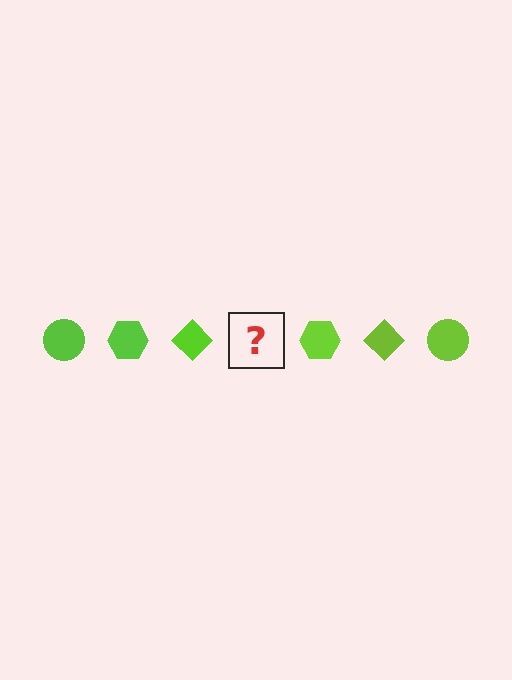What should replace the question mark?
The question mark should be replaced with a lime circle.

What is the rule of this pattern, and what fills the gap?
The rule is that the pattern cycles through circle, hexagon, diamond shapes in lime. The gap should be filled with a lime circle.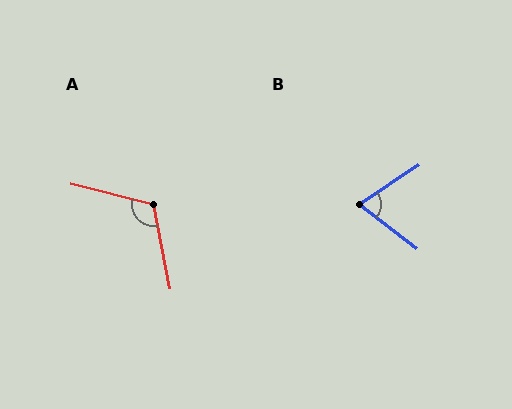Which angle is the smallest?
B, at approximately 71 degrees.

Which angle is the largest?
A, at approximately 116 degrees.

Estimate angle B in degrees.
Approximately 71 degrees.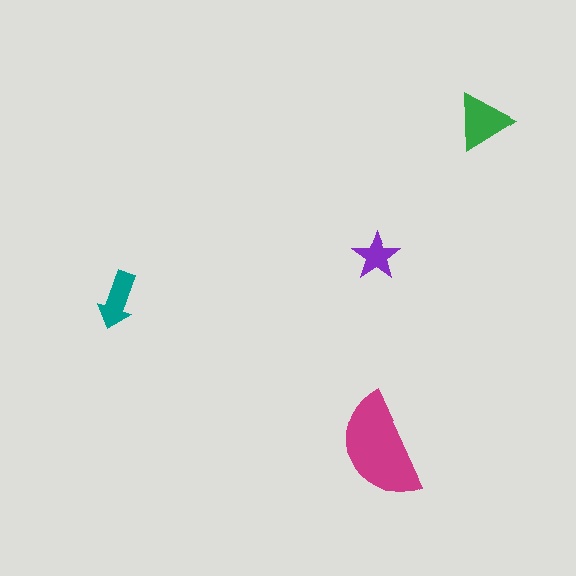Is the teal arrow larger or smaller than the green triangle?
Smaller.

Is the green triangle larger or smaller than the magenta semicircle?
Smaller.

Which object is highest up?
The green triangle is topmost.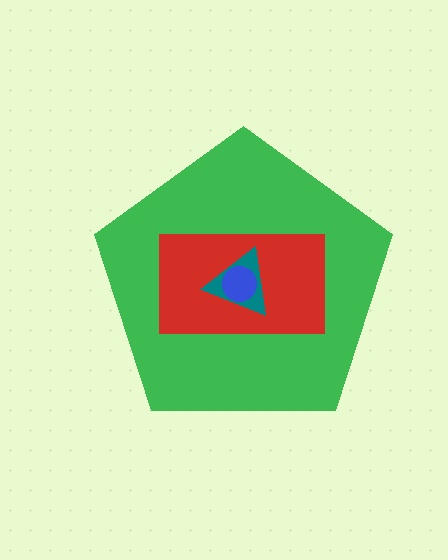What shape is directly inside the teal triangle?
The blue circle.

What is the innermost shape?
The blue circle.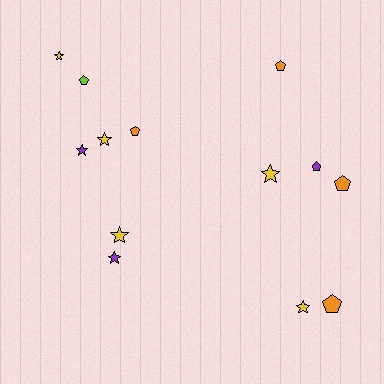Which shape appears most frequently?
Star, with 7 objects.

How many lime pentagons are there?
There is 1 lime pentagon.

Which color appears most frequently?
Yellow, with 5 objects.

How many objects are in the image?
There are 13 objects.